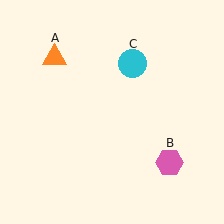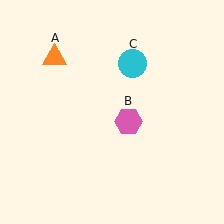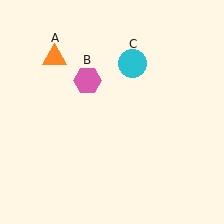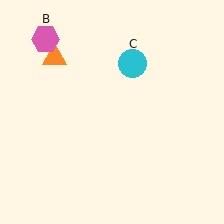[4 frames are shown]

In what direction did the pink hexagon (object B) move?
The pink hexagon (object B) moved up and to the left.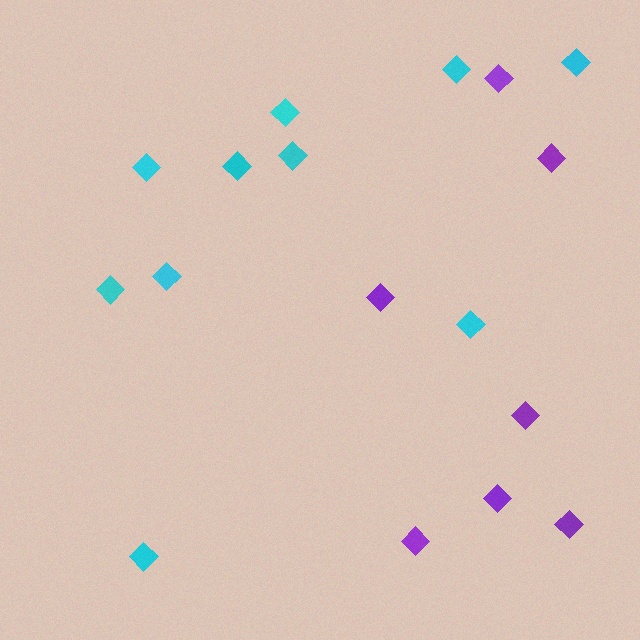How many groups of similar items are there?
There are 2 groups: one group of cyan diamonds (10) and one group of purple diamonds (7).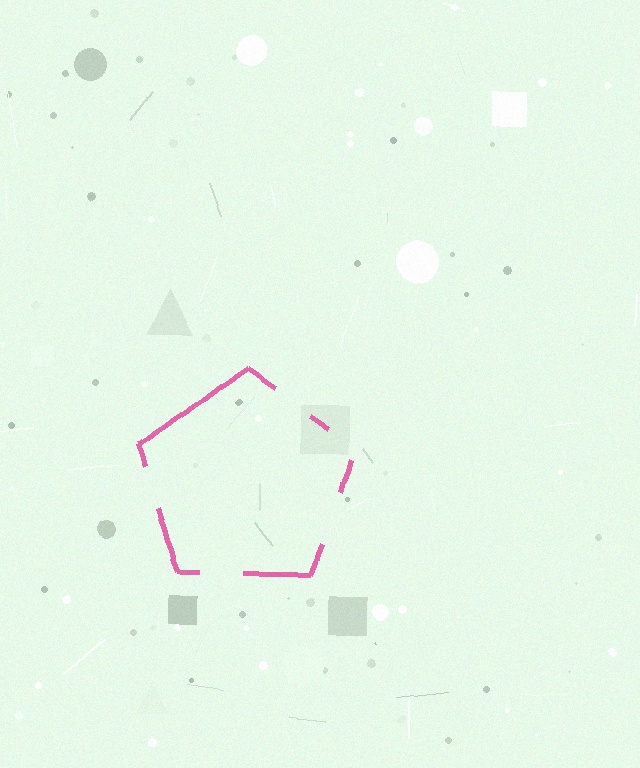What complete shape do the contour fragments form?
The contour fragments form a pentagon.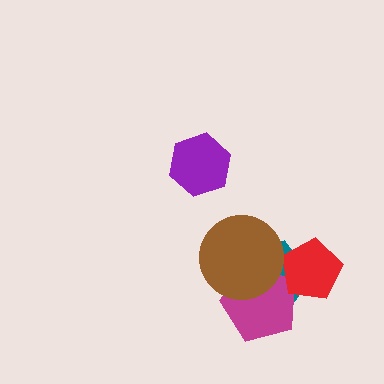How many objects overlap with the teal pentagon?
3 objects overlap with the teal pentagon.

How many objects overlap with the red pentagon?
2 objects overlap with the red pentagon.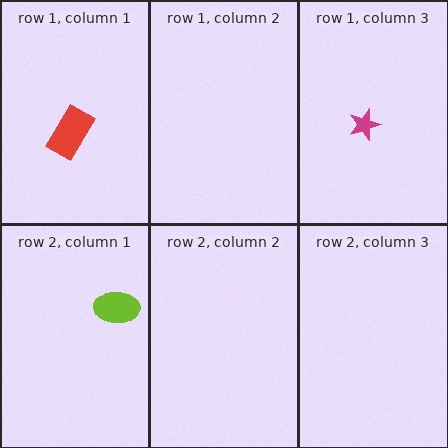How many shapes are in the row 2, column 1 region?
1.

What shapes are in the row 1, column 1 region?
The red rectangle.